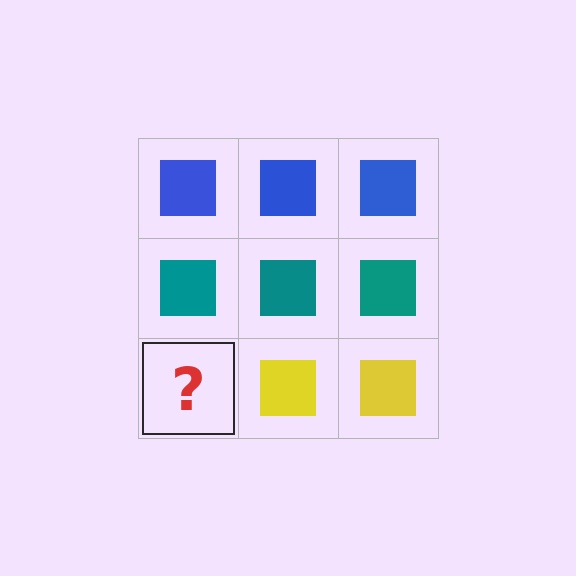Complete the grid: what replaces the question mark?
The question mark should be replaced with a yellow square.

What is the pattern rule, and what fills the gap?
The rule is that each row has a consistent color. The gap should be filled with a yellow square.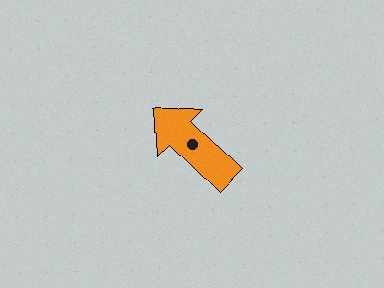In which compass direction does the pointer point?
Northwest.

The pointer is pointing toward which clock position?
Roughly 10 o'clock.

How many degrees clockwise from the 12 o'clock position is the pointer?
Approximately 315 degrees.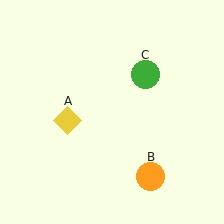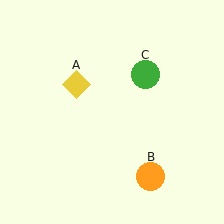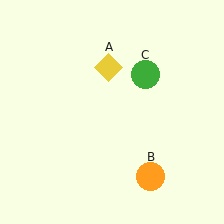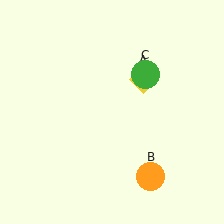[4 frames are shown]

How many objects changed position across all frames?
1 object changed position: yellow diamond (object A).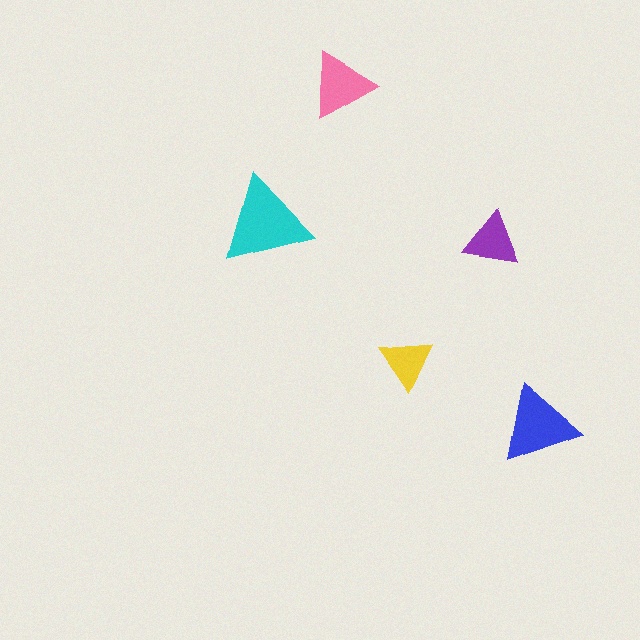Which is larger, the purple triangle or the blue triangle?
The blue one.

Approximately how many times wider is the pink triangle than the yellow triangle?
About 1.5 times wider.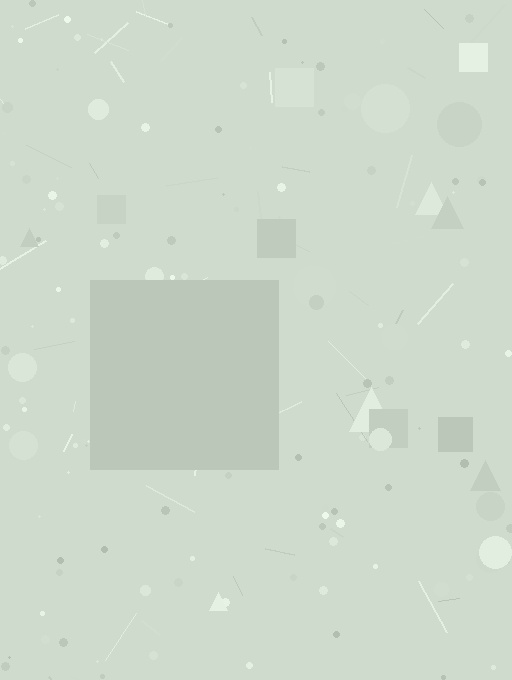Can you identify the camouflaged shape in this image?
The camouflaged shape is a square.